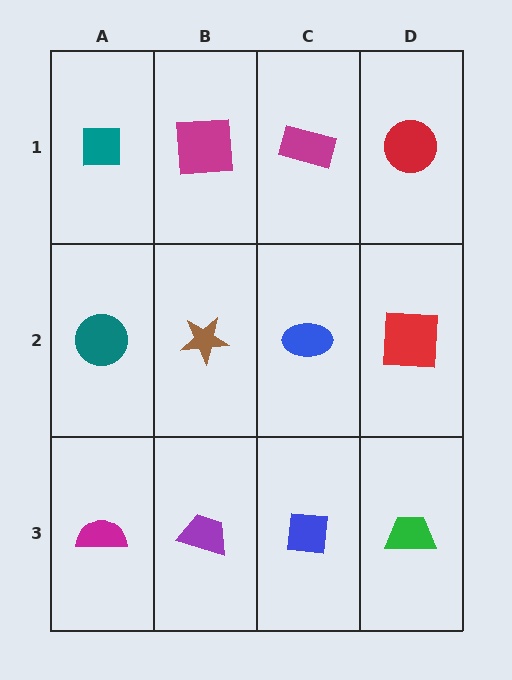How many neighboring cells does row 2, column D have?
3.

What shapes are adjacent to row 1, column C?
A blue ellipse (row 2, column C), a magenta square (row 1, column B), a red circle (row 1, column D).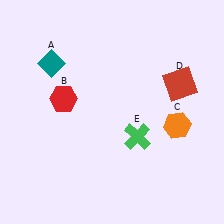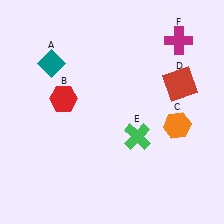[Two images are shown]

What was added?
A magenta cross (F) was added in Image 2.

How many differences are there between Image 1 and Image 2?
There is 1 difference between the two images.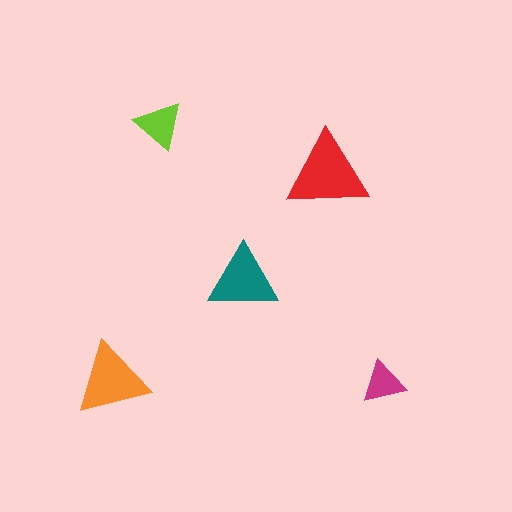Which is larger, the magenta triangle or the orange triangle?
The orange one.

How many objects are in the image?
There are 5 objects in the image.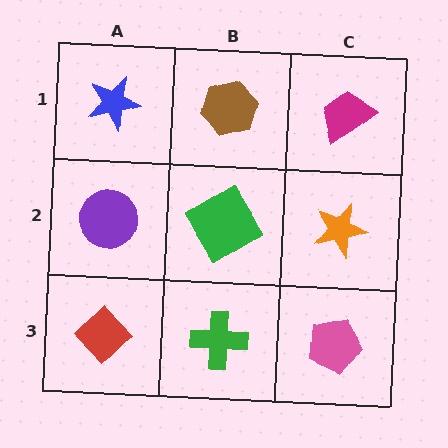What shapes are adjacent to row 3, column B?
A green diamond (row 2, column B), a red diamond (row 3, column A), a pink pentagon (row 3, column C).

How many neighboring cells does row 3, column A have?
2.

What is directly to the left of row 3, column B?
A red diamond.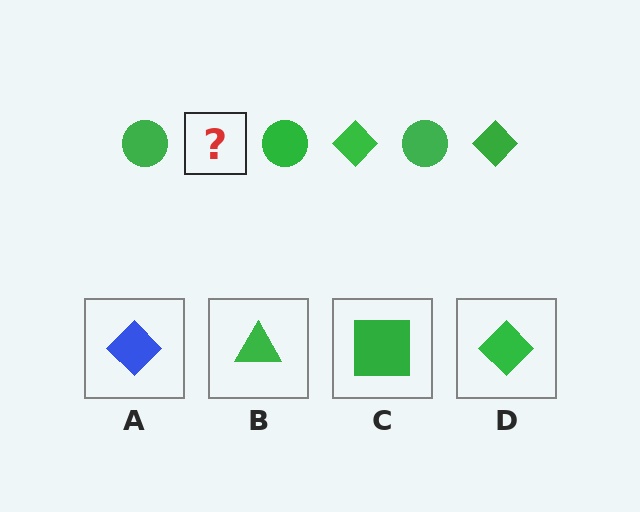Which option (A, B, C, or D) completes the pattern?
D.